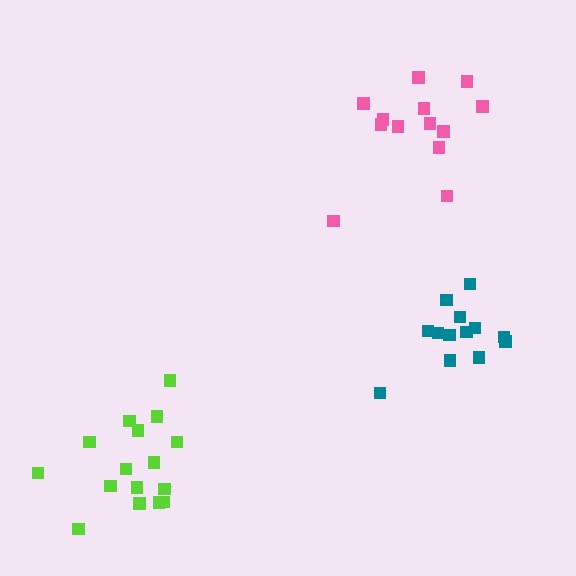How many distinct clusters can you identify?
There are 3 distinct clusters.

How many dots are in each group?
Group 1: 13 dots, Group 2: 13 dots, Group 3: 16 dots (42 total).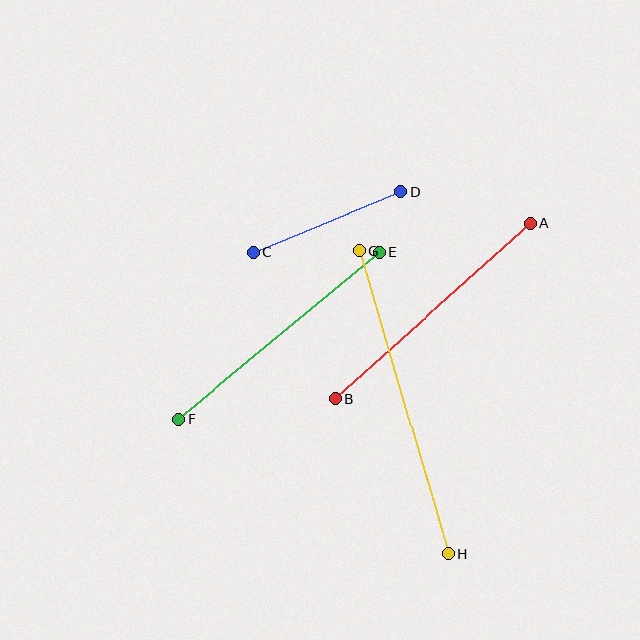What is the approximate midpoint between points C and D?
The midpoint is at approximately (327, 222) pixels.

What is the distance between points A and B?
The distance is approximately 262 pixels.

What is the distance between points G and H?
The distance is approximately 316 pixels.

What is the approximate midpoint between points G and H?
The midpoint is at approximately (404, 402) pixels.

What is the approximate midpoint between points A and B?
The midpoint is at approximately (433, 311) pixels.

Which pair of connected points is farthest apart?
Points G and H are farthest apart.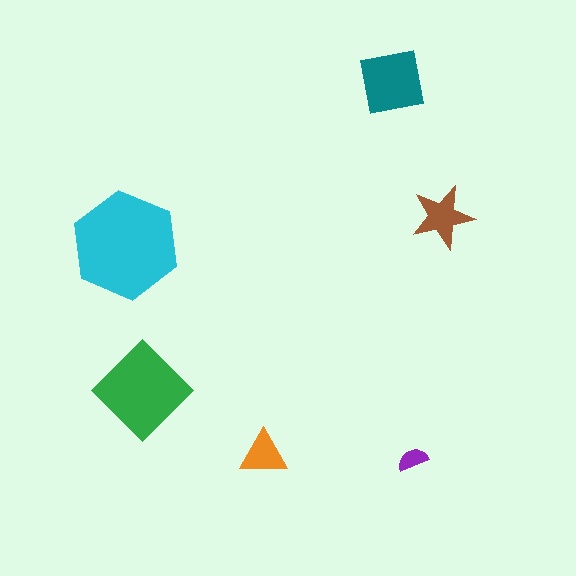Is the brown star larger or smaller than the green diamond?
Smaller.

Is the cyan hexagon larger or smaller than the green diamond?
Larger.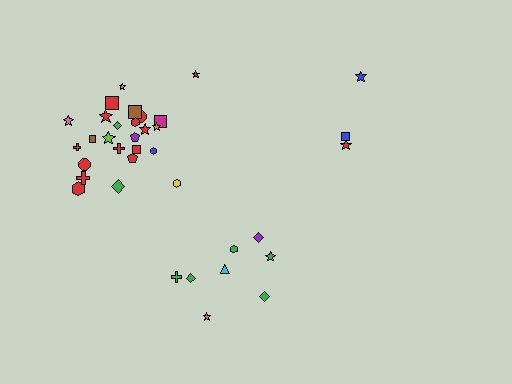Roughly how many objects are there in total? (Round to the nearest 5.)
Roughly 35 objects in total.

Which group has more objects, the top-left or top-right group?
The top-left group.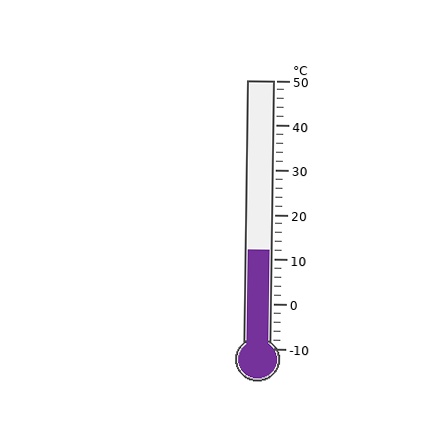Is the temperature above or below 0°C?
The temperature is above 0°C.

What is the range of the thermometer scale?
The thermometer scale ranges from -10°C to 50°C.